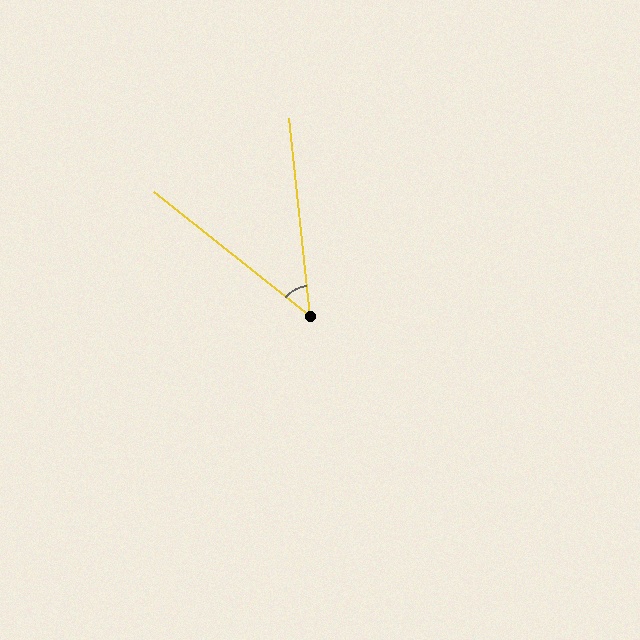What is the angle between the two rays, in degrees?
Approximately 46 degrees.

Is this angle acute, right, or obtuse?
It is acute.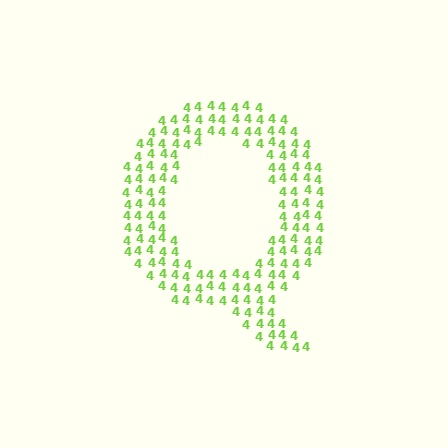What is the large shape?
The large shape is the letter Q.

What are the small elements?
The small elements are digit 4's.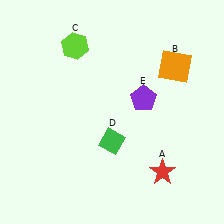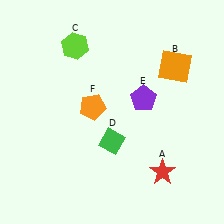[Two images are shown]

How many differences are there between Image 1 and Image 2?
There is 1 difference between the two images.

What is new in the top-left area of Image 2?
An orange pentagon (F) was added in the top-left area of Image 2.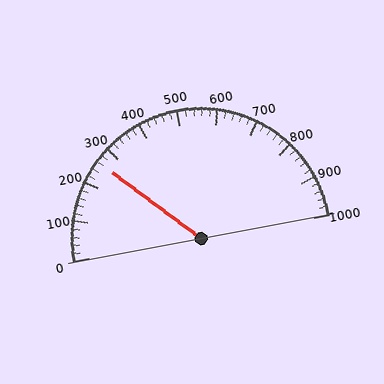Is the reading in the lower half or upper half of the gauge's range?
The reading is in the lower half of the range (0 to 1000).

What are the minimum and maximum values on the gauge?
The gauge ranges from 0 to 1000.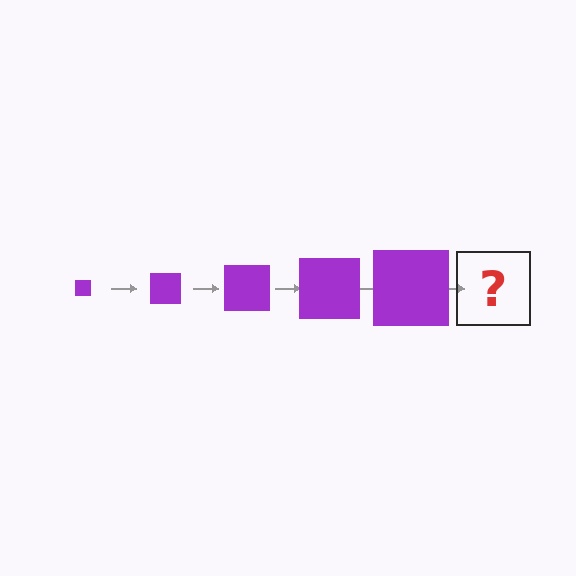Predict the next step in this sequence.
The next step is a purple square, larger than the previous one.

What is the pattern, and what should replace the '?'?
The pattern is that the square gets progressively larger each step. The '?' should be a purple square, larger than the previous one.